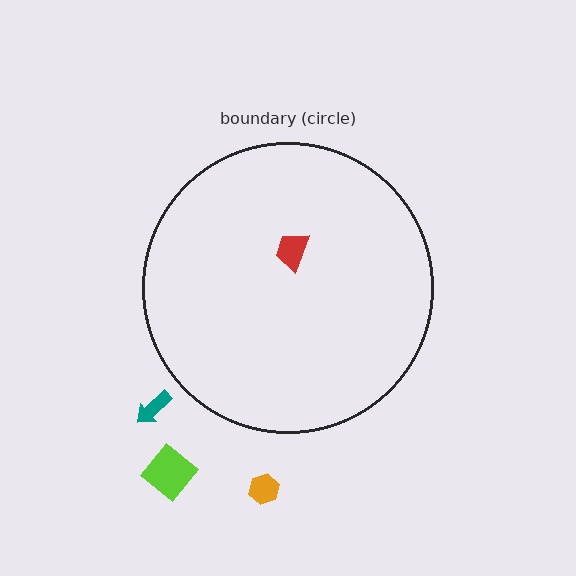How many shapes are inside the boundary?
1 inside, 3 outside.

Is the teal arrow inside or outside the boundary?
Outside.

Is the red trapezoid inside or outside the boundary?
Inside.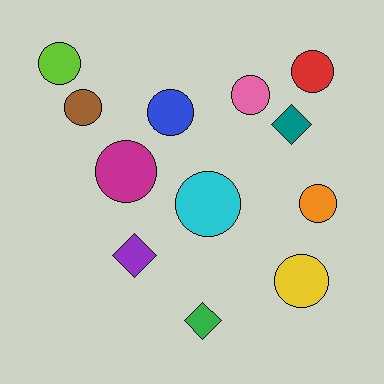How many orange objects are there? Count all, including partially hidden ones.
There is 1 orange object.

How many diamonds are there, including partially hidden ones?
There are 3 diamonds.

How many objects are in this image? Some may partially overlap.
There are 12 objects.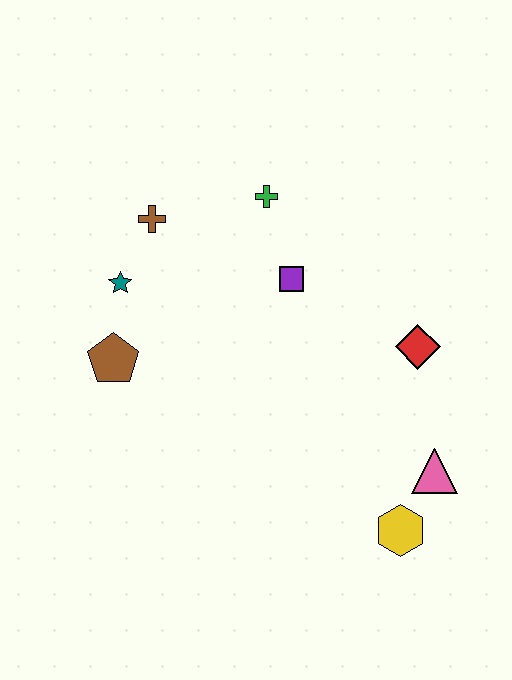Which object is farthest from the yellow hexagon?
The brown cross is farthest from the yellow hexagon.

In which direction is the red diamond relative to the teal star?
The red diamond is to the right of the teal star.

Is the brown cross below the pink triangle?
No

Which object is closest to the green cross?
The purple square is closest to the green cross.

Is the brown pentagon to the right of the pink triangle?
No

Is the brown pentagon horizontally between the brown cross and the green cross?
No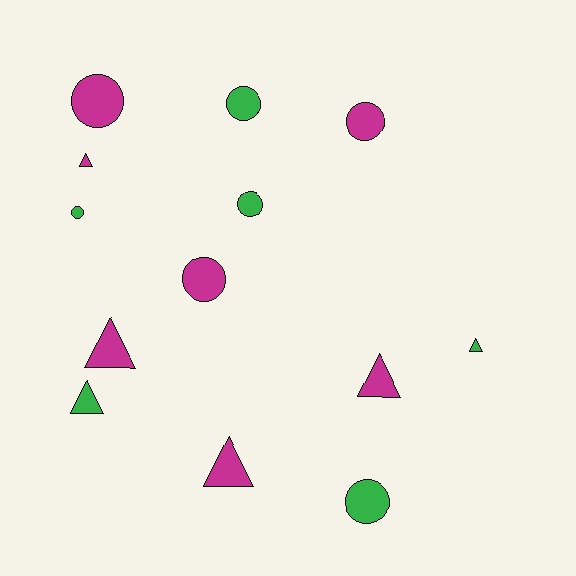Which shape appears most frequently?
Circle, with 7 objects.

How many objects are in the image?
There are 13 objects.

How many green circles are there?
There are 4 green circles.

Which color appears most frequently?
Magenta, with 7 objects.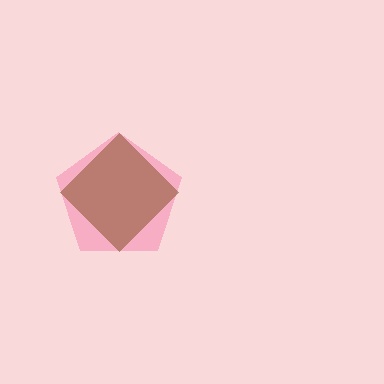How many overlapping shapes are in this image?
There are 2 overlapping shapes in the image.